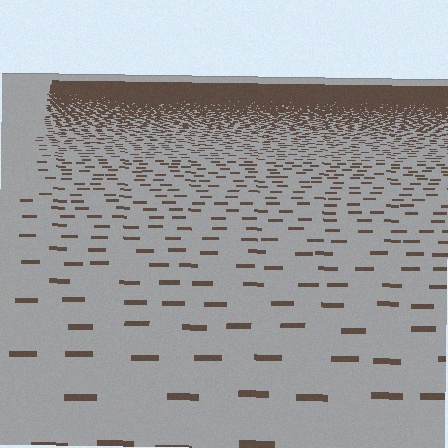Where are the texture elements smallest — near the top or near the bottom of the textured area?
Near the top.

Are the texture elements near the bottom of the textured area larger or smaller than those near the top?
Larger. Near the bottom, elements are closer to the viewer and appear at a bigger on-screen size.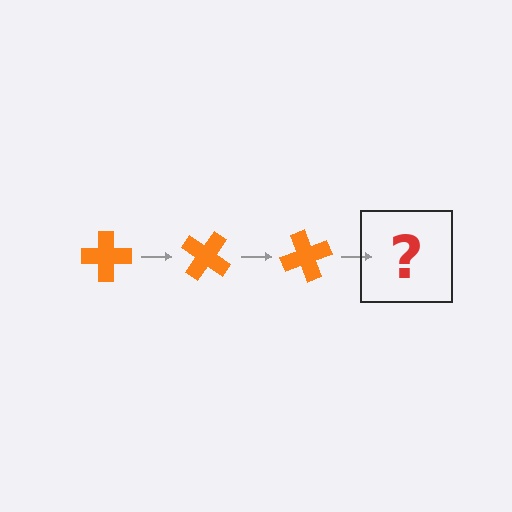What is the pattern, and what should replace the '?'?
The pattern is that the cross rotates 35 degrees each step. The '?' should be an orange cross rotated 105 degrees.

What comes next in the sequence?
The next element should be an orange cross rotated 105 degrees.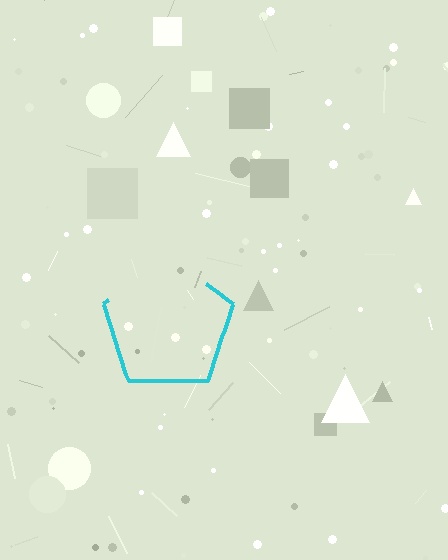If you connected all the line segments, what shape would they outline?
They would outline a pentagon.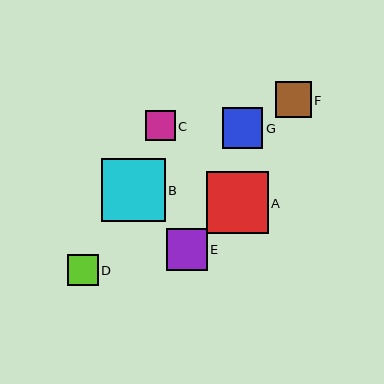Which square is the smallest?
Square C is the smallest with a size of approximately 30 pixels.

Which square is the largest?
Square B is the largest with a size of approximately 64 pixels.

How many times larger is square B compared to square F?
Square B is approximately 1.8 times the size of square F.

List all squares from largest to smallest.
From largest to smallest: B, A, E, G, F, D, C.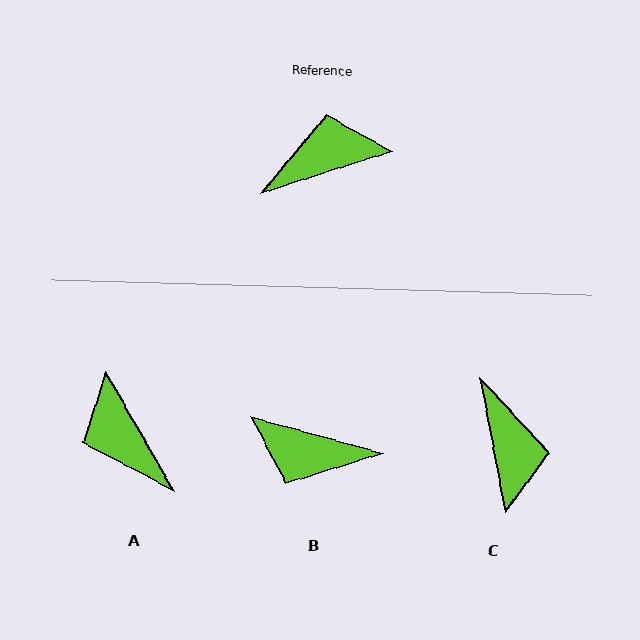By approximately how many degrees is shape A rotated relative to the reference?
Approximately 102 degrees counter-clockwise.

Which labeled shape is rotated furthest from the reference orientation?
B, about 147 degrees away.